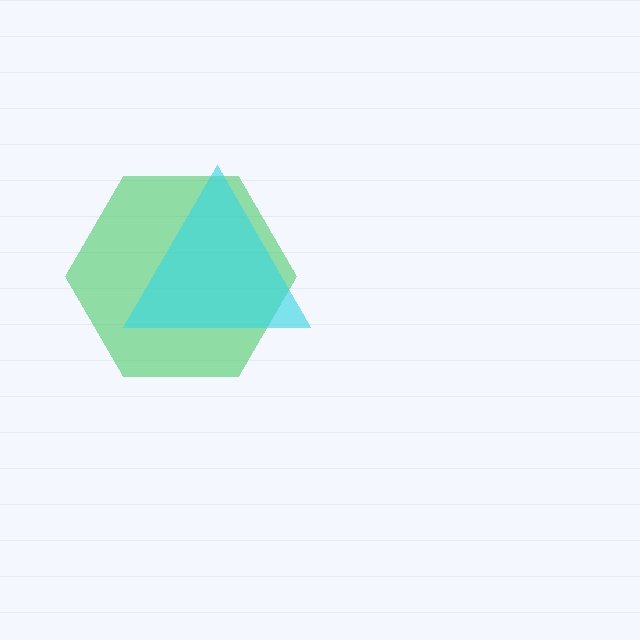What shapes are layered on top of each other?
The layered shapes are: a green hexagon, a cyan triangle.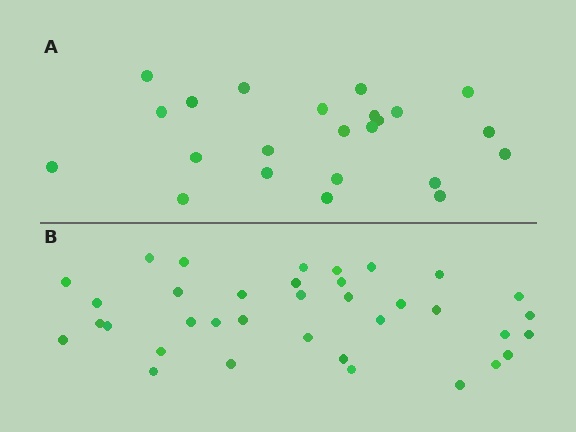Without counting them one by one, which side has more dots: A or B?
Region B (the bottom region) has more dots.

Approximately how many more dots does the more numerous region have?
Region B has approximately 15 more dots than region A.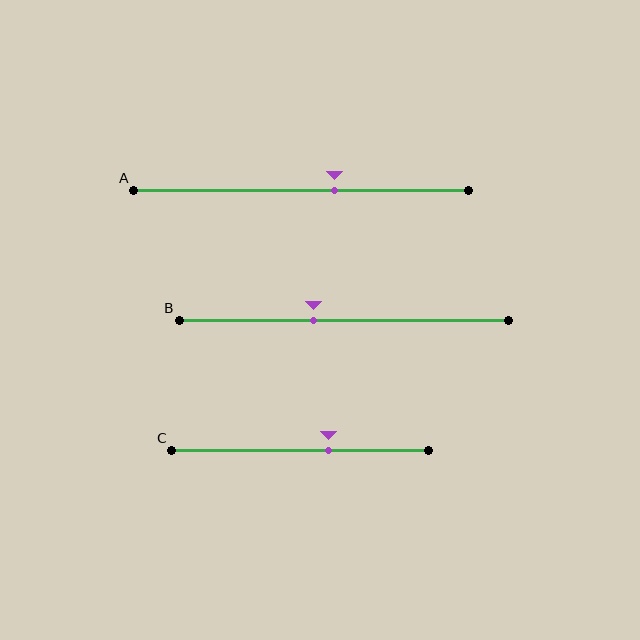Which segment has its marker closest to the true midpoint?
Segment B has its marker closest to the true midpoint.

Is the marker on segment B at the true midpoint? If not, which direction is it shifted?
No, the marker on segment B is shifted to the left by about 9% of the segment length.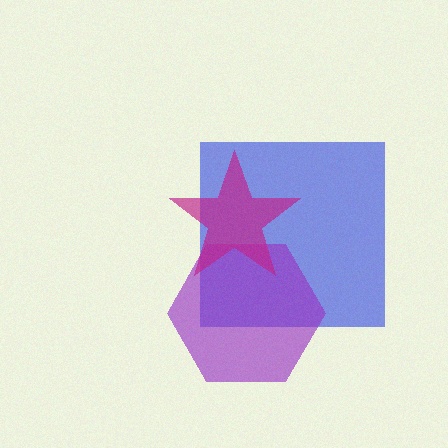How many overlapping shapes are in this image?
There are 3 overlapping shapes in the image.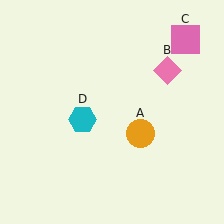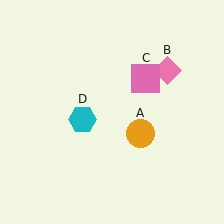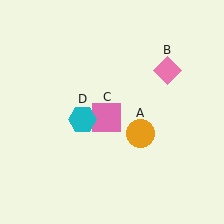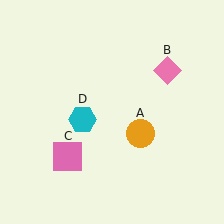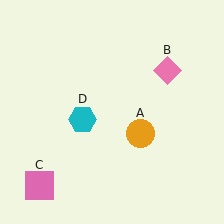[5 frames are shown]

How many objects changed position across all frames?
1 object changed position: pink square (object C).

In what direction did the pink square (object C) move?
The pink square (object C) moved down and to the left.